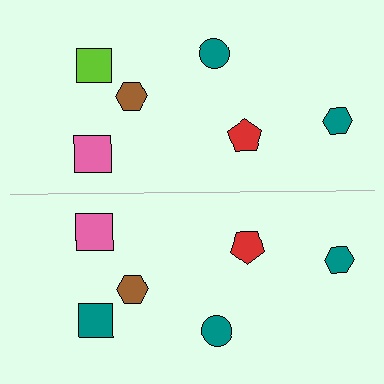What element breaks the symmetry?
The teal square on the bottom side breaks the symmetry — its mirror counterpart is lime.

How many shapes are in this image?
There are 12 shapes in this image.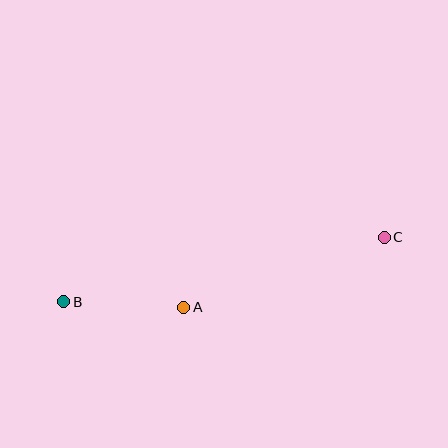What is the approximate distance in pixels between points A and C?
The distance between A and C is approximately 212 pixels.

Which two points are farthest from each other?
Points B and C are farthest from each other.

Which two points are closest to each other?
Points A and B are closest to each other.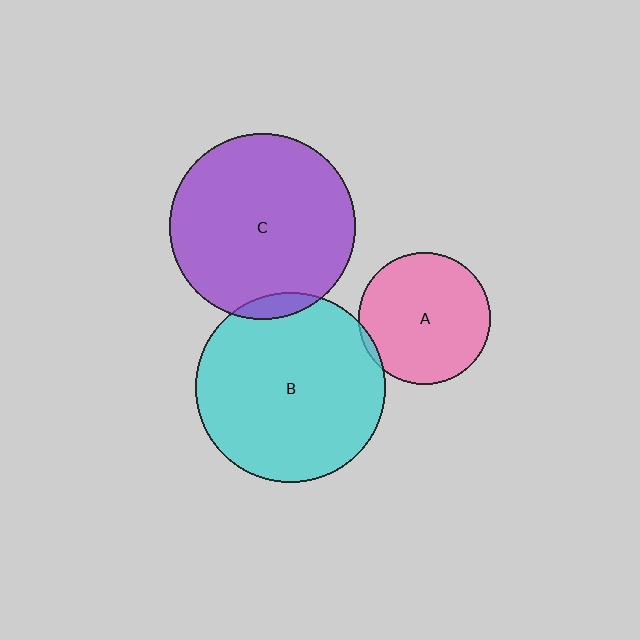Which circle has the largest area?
Circle B (cyan).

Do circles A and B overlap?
Yes.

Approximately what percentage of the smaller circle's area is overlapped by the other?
Approximately 5%.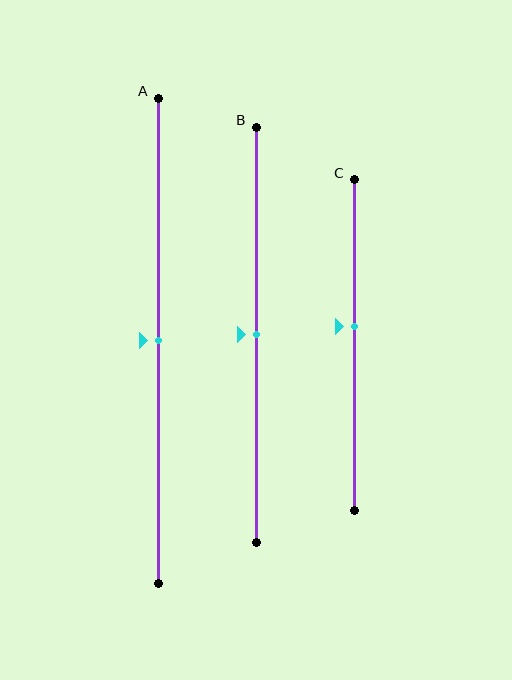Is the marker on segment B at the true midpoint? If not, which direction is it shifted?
Yes, the marker on segment B is at the true midpoint.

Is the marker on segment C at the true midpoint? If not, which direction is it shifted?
No, the marker on segment C is shifted upward by about 5% of the segment length.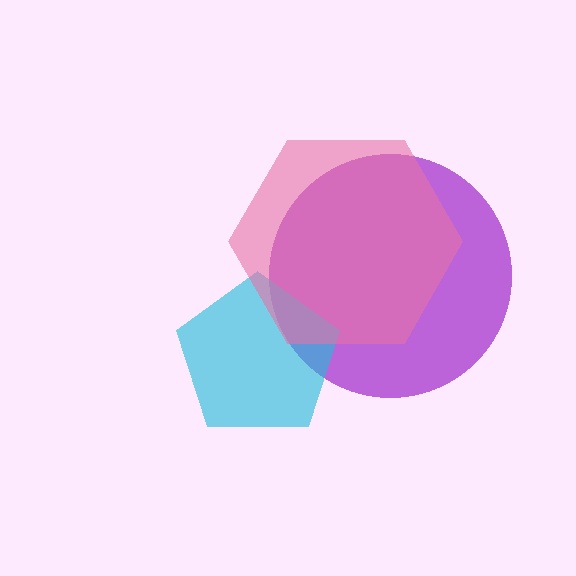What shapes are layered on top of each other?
The layered shapes are: a purple circle, a cyan pentagon, a pink hexagon.